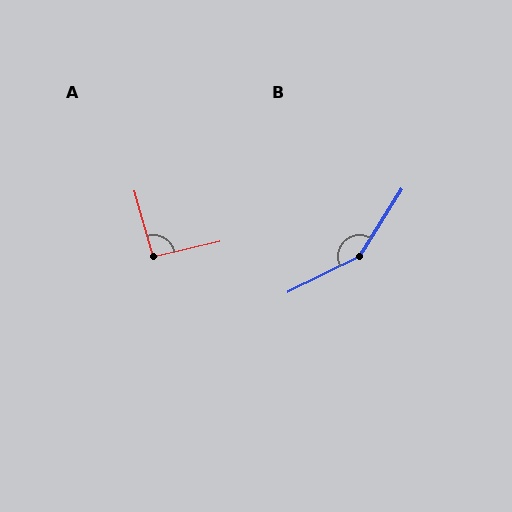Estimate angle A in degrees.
Approximately 92 degrees.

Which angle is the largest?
B, at approximately 149 degrees.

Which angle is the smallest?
A, at approximately 92 degrees.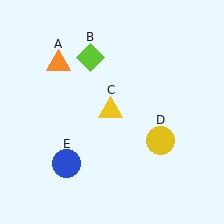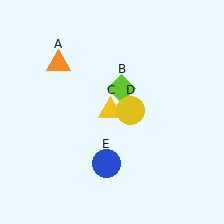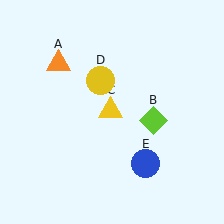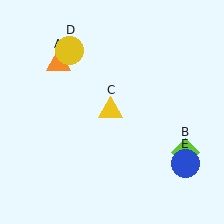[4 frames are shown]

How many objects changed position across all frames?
3 objects changed position: lime diamond (object B), yellow circle (object D), blue circle (object E).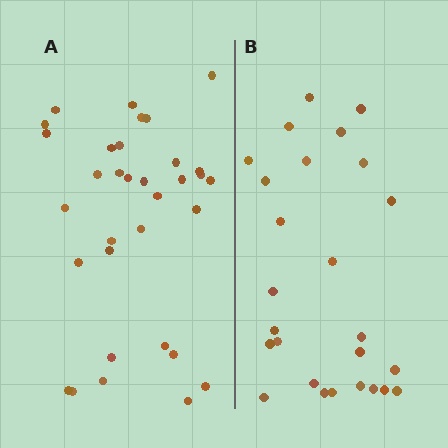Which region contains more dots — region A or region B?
Region A (the left region) has more dots.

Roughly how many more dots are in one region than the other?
Region A has roughly 8 or so more dots than region B.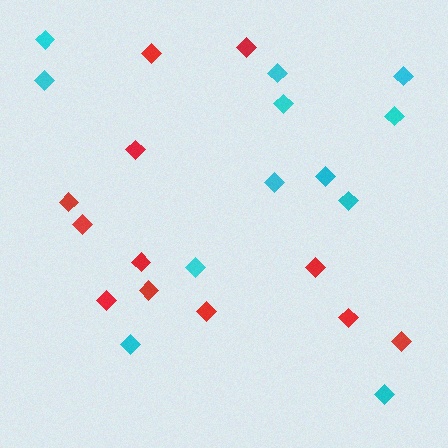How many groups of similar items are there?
There are 2 groups: one group of cyan diamonds (12) and one group of red diamonds (12).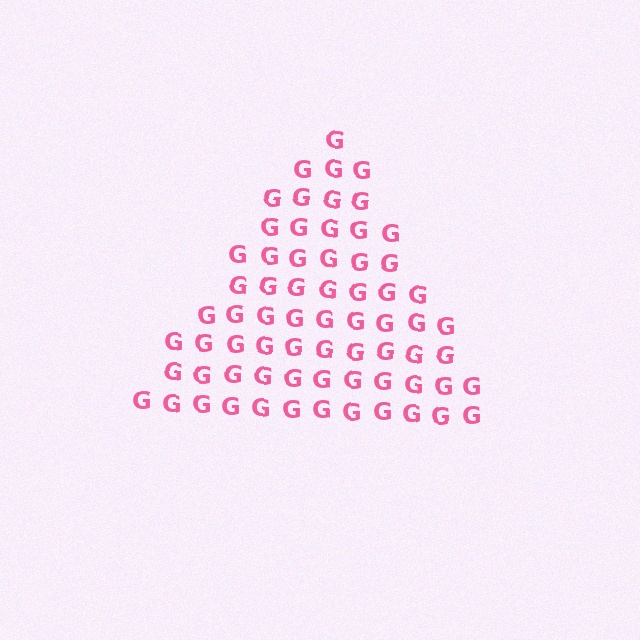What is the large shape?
The large shape is a triangle.